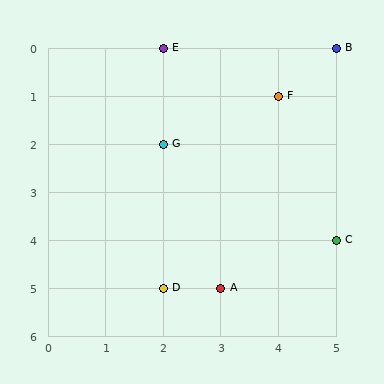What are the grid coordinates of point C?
Point C is at grid coordinates (5, 4).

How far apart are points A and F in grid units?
Points A and F are 1 column and 4 rows apart (about 4.1 grid units diagonally).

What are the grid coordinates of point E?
Point E is at grid coordinates (2, 0).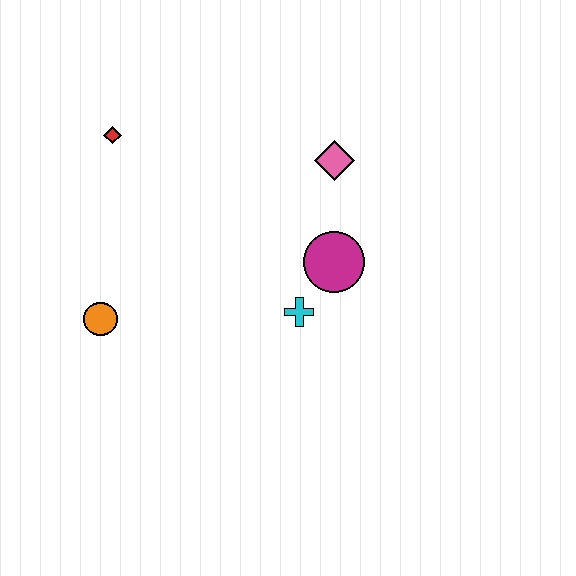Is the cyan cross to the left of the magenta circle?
Yes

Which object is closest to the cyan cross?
The magenta circle is closest to the cyan cross.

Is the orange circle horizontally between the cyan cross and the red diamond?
No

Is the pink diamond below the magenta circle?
No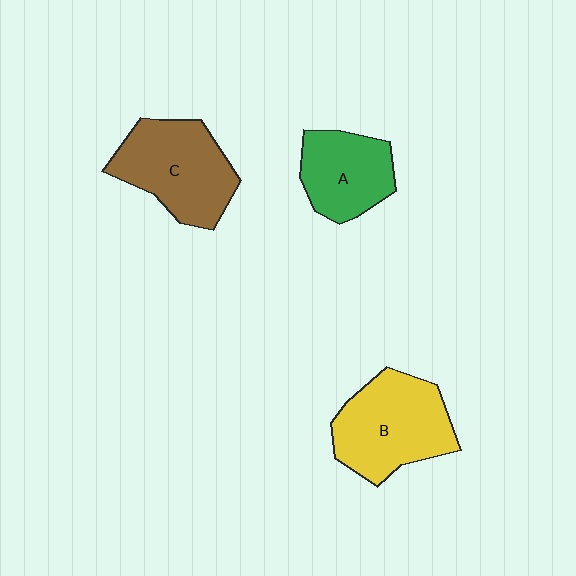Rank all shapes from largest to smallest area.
From largest to smallest: B (yellow), C (brown), A (green).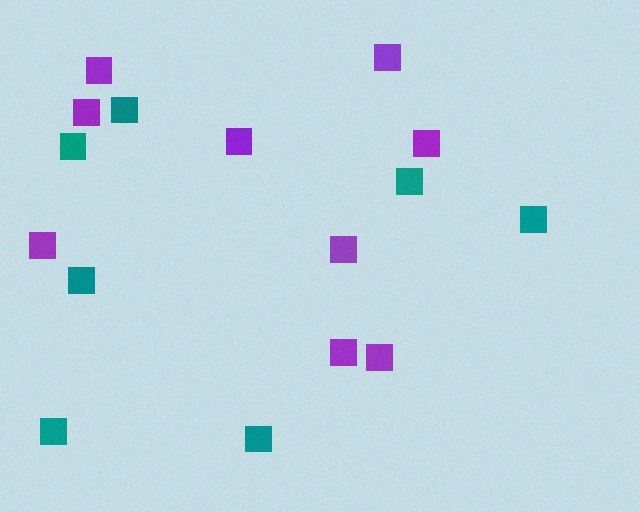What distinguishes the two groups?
There are 2 groups: one group of teal squares (7) and one group of purple squares (9).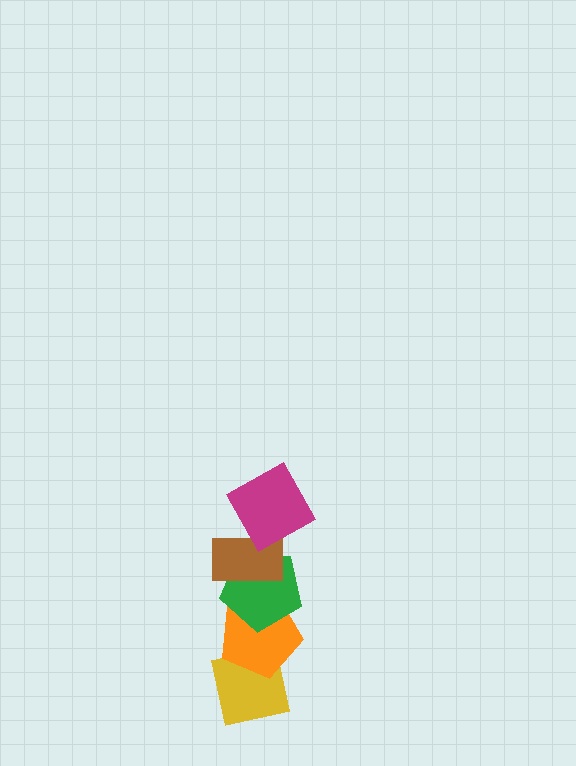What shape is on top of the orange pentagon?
The green pentagon is on top of the orange pentagon.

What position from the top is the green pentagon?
The green pentagon is 3rd from the top.